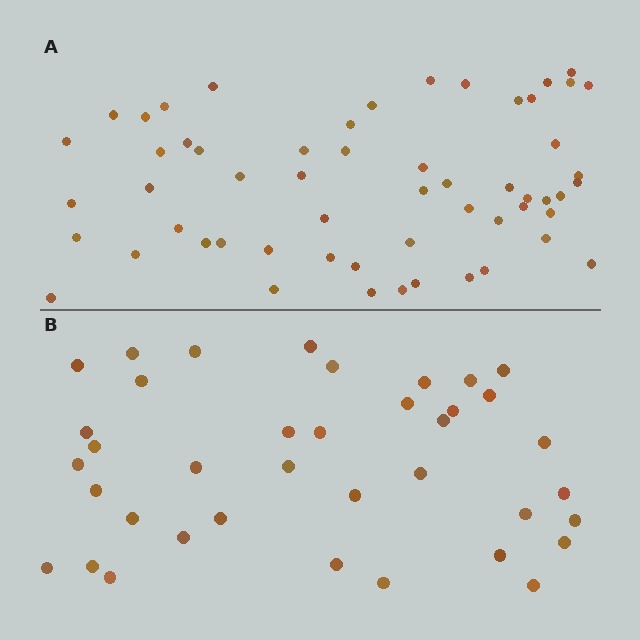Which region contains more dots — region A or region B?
Region A (the top region) has more dots.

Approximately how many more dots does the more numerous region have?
Region A has approximately 20 more dots than region B.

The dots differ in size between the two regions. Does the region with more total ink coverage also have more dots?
No. Region B has more total ink coverage because its dots are larger, but region A actually contains more individual dots. Total area can be misleading — the number of items is what matters here.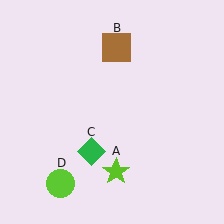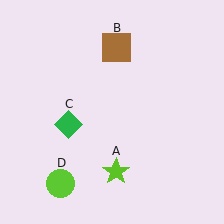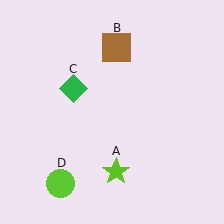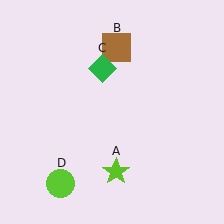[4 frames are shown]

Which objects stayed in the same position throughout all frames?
Lime star (object A) and brown square (object B) and lime circle (object D) remained stationary.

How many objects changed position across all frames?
1 object changed position: green diamond (object C).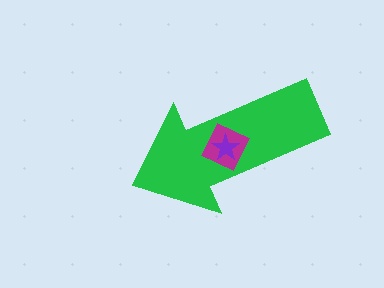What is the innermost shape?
The purple star.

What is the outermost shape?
The green arrow.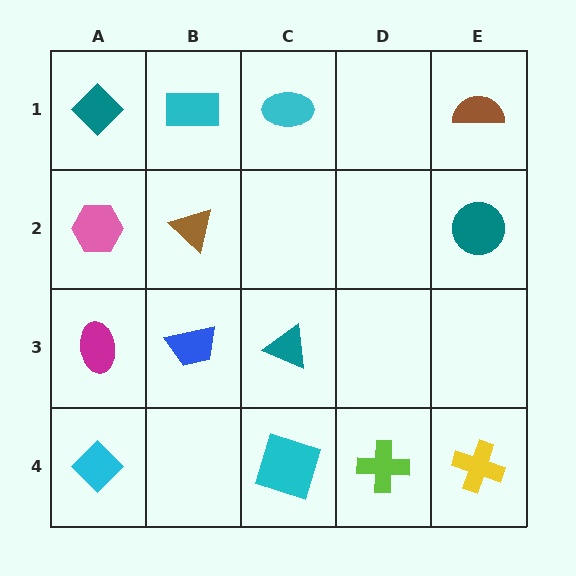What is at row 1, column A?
A teal diamond.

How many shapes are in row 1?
4 shapes.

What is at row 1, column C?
A cyan ellipse.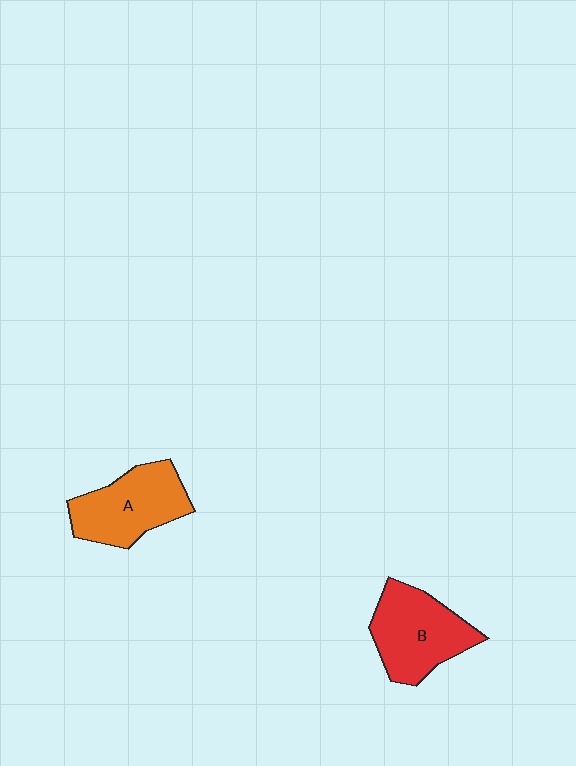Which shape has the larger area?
Shape B (red).